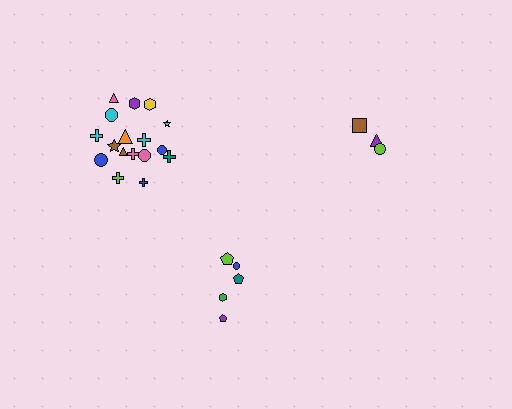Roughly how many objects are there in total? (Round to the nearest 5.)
Roughly 25 objects in total.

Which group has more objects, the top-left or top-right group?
The top-left group.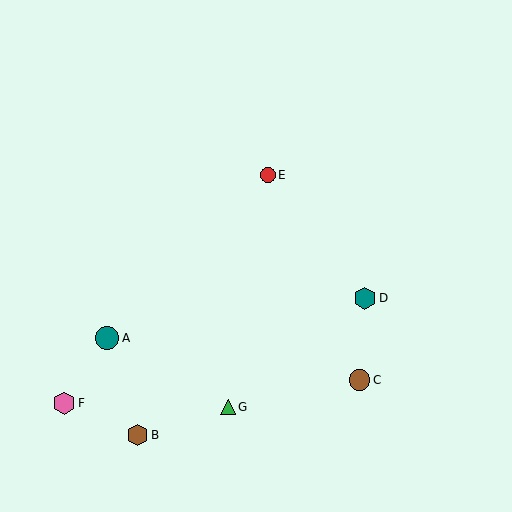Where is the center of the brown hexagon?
The center of the brown hexagon is at (137, 435).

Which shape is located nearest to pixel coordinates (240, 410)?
The green triangle (labeled G) at (228, 407) is nearest to that location.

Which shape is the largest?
The teal circle (labeled A) is the largest.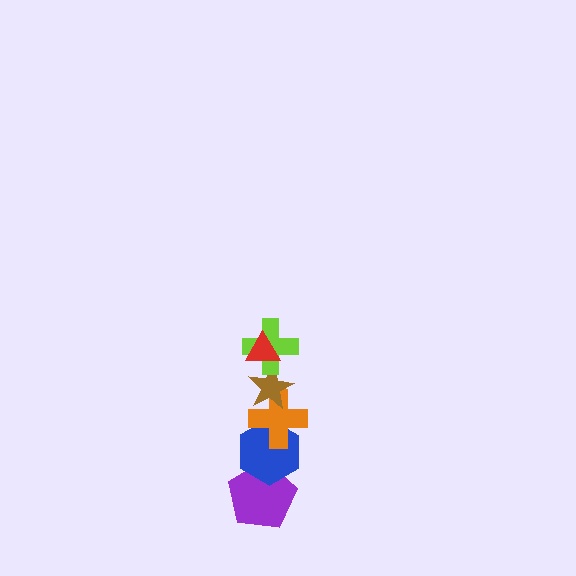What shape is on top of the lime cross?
The red triangle is on top of the lime cross.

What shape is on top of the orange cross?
The brown star is on top of the orange cross.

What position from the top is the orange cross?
The orange cross is 4th from the top.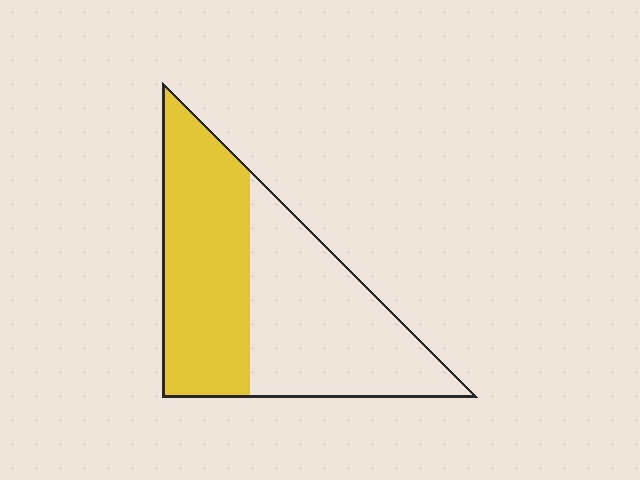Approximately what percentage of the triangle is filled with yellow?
Approximately 50%.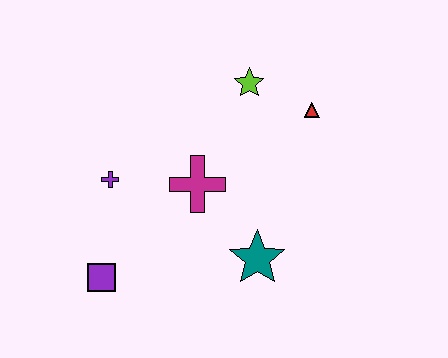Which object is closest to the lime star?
The red triangle is closest to the lime star.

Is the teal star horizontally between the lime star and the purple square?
No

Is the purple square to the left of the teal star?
Yes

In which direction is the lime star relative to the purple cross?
The lime star is to the right of the purple cross.